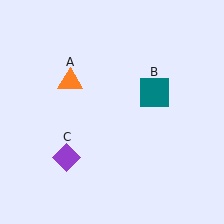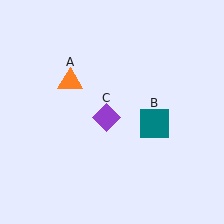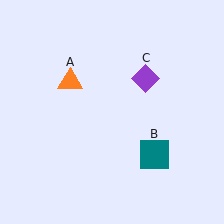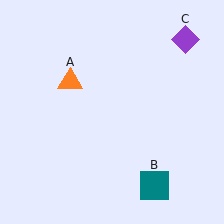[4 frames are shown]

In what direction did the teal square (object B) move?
The teal square (object B) moved down.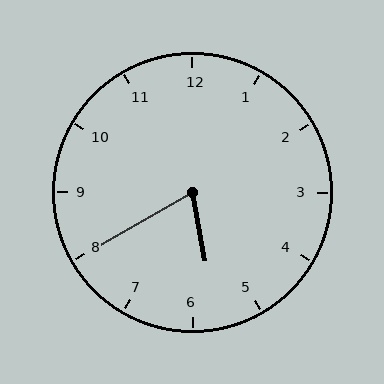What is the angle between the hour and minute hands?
Approximately 70 degrees.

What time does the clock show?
5:40.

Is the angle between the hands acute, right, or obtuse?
It is acute.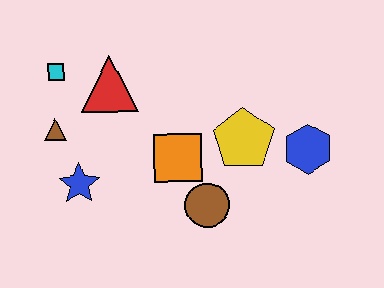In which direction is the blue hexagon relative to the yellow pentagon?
The blue hexagon is to the right of the yellow pentagon.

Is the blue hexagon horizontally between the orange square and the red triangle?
No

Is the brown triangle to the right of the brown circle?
No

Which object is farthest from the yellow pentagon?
The cyan square is farthest from the yellow pentagon.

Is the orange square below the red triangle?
Yes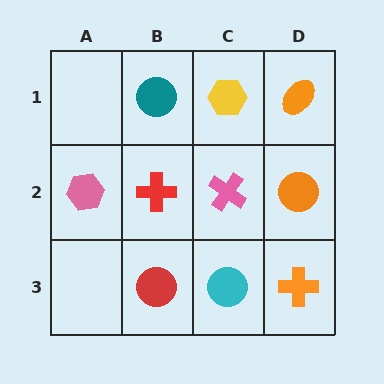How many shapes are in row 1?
3 shapes.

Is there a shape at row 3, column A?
No, that cell is empty.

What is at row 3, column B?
A red circle.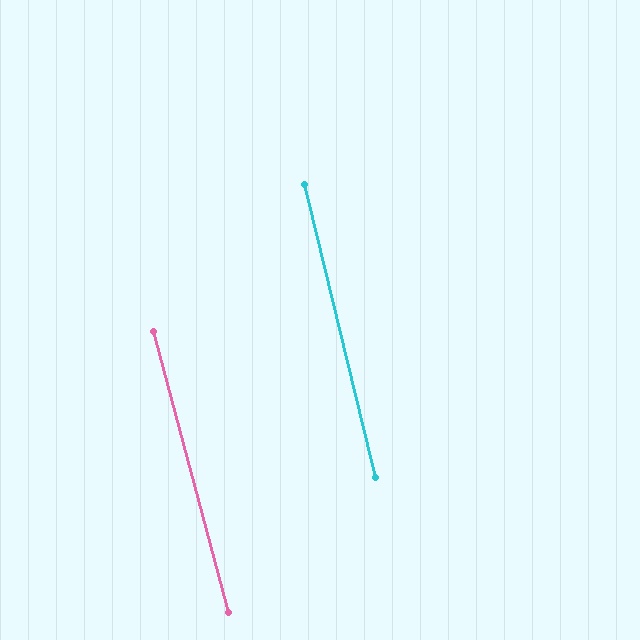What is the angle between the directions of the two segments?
Approximately 1 degree.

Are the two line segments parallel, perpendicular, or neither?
Parallel — their directions differ by only 1.3°.